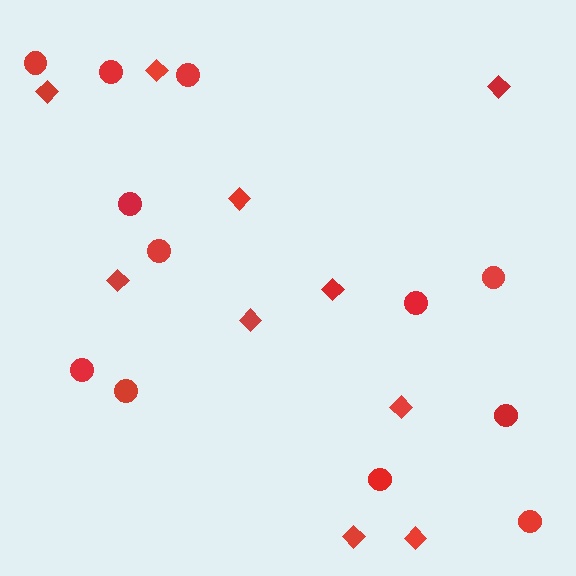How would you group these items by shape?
There are 2 groups: one group of diamonds (10) and one group of circles (12).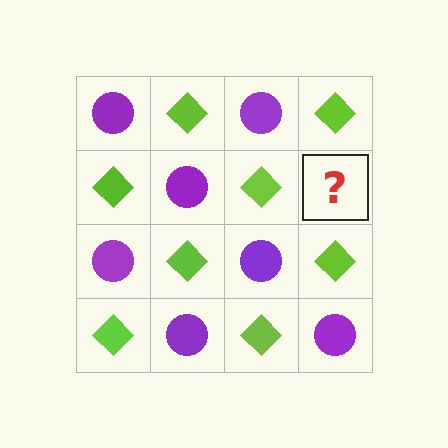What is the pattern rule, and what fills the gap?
The rule is that it alternates purple circle and lime diamond in a checkerboard pattern. The gap should be filled with a purple circle.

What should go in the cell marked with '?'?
The missing cell should contain a purple circle.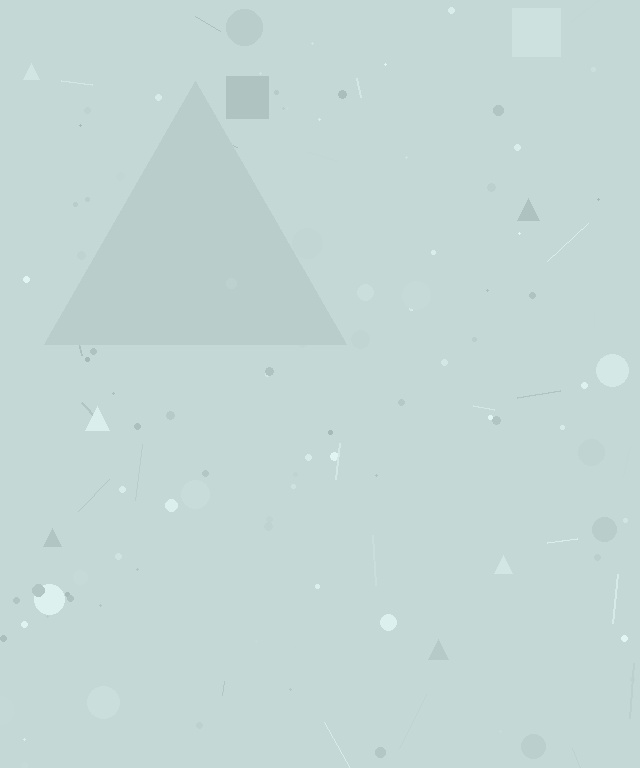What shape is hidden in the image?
A triangle is hidden in the image.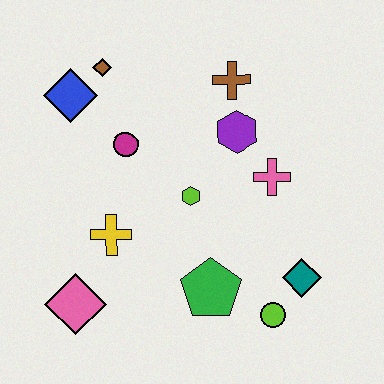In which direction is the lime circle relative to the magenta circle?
The lime circle is below the magenta circle.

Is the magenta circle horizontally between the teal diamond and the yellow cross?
Yes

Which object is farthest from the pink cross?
The pink diamond is farthest from the pink cross.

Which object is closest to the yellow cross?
The pink diamond is closest to the yellow cross.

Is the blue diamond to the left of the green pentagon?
Yes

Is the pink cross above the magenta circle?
No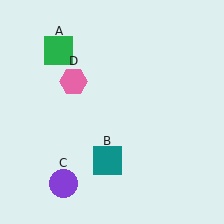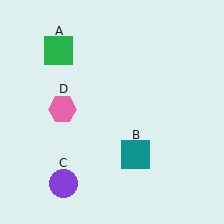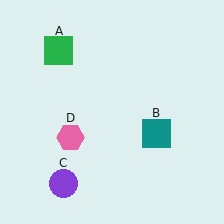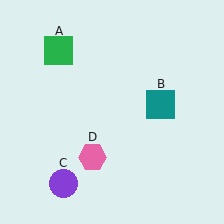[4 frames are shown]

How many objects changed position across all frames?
2 objects changed position: teal square (object B), pink hexagon (object D).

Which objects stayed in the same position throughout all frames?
Green square (object A) and purple circle (object C) remained stationary.